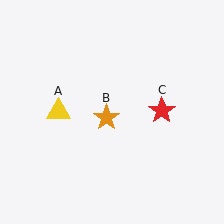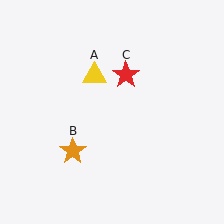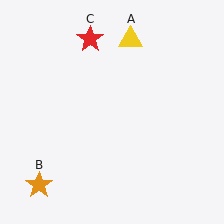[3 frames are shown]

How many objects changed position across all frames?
3 objects changed position: yellow triangle (object A), orange star (object B), red star (object C).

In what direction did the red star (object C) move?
The red star (object C) moved up and to the left.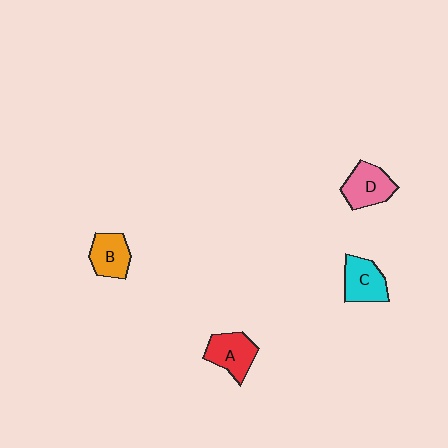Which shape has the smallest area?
Shape B (orange).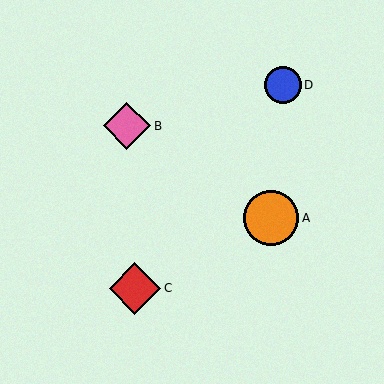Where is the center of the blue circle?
The center of the blue circle is at (283, 85).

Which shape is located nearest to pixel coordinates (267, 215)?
The orange circle (labeled A) at (271, 218) is nearest to that location.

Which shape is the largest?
The orange circle (labeled A) is the largest.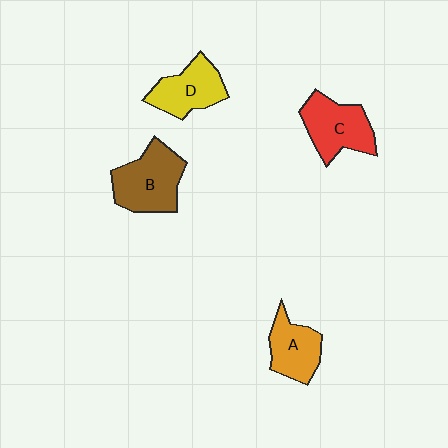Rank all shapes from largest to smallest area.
From largest to smallest: B (brown), C (red), D (yellow), A (orange).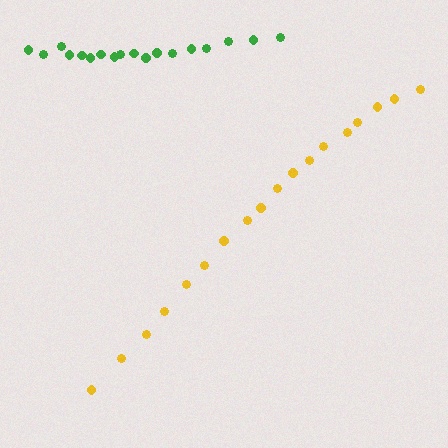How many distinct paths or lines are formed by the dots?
There are 2 distinct paths.